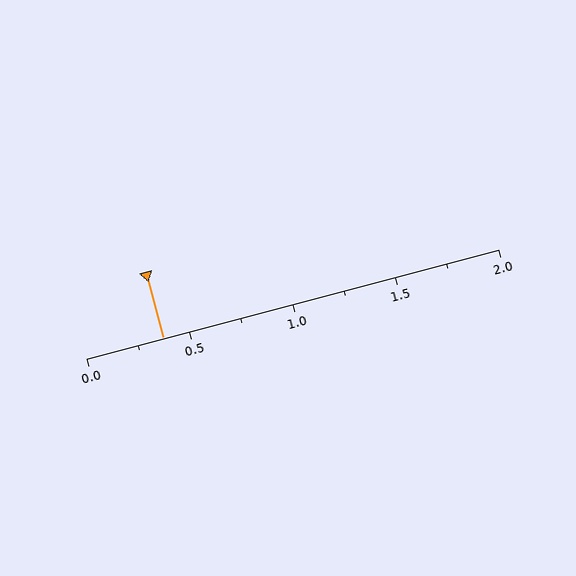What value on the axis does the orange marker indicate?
The marker indicates approximately 0.38.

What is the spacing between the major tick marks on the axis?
The major ticks are spaced 0.5 apart.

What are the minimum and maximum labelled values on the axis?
The axis runs from 0.0 to 2.0.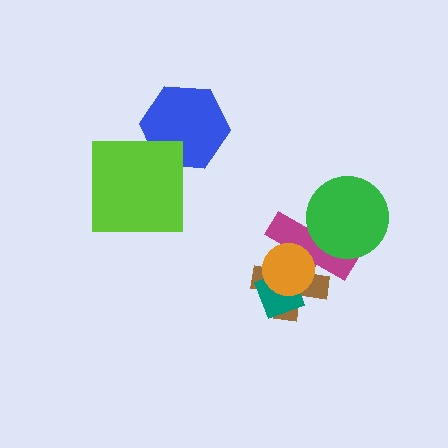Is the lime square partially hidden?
No, no other shape covers it.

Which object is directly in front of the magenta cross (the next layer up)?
The teal diamond is directly in front of the magenta cross.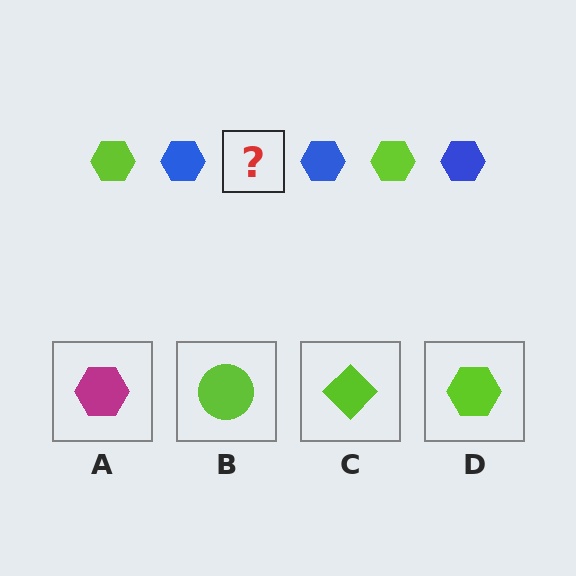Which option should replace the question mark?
Option D.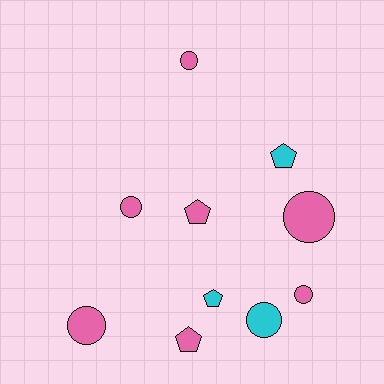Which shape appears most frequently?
Circle, with 6 objects.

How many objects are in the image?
There are 10 objects.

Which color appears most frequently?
Pink, with 7 objects.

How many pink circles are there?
There are 5 pink circles.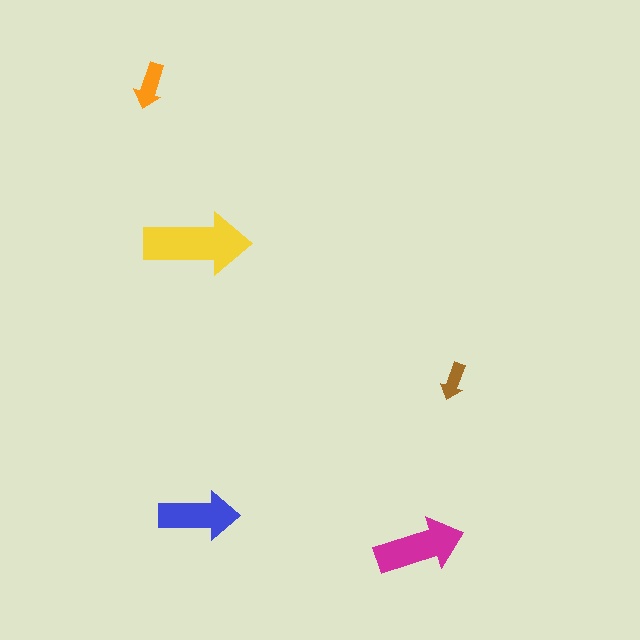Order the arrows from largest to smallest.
the yellow one, the magenta one, the blue one, the orange one, the brown one.